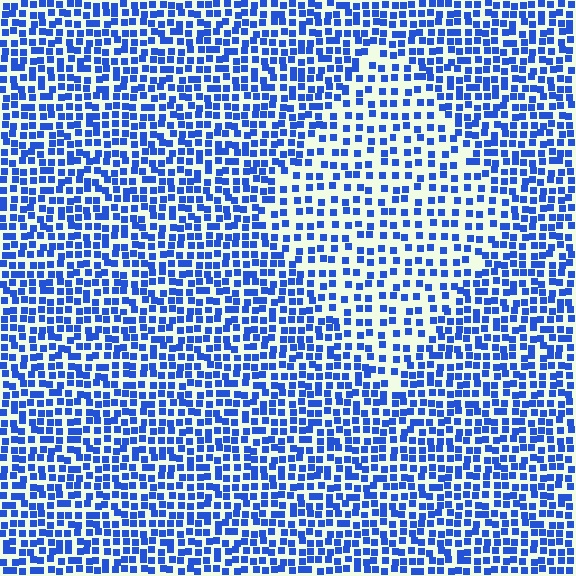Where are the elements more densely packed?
The elements are more densely packed outside the diamond boundary.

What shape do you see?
I see a diamond.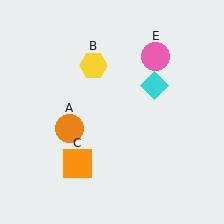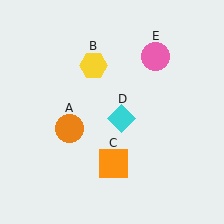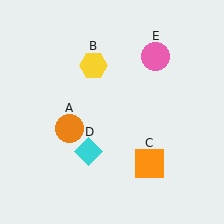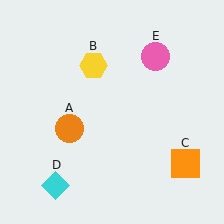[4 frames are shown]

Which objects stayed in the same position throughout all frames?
Orange circle (object A) and yellow hexagon (object B) and pink circle (object E) remained stationary.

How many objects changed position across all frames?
2 objects changed position: orange square (object C), cyan diamond (object D).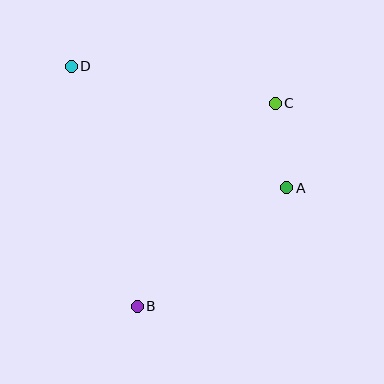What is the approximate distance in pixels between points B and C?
The distance between B and C is approximately 245 pixels.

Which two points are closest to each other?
Points A and C are closest to each other.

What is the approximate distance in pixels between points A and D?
The distance between A and D is approximately 247 pixels.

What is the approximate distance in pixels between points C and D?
The distance between C and D is approximately 207 pixels.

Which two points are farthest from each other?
Points B and D are farthest from each other.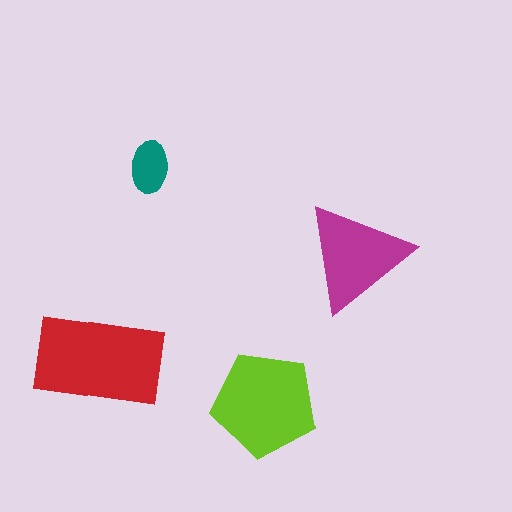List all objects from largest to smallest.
The red rectangle, the lime pentagon, the magenta triangle, the teal ellipse.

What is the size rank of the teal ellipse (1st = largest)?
4th.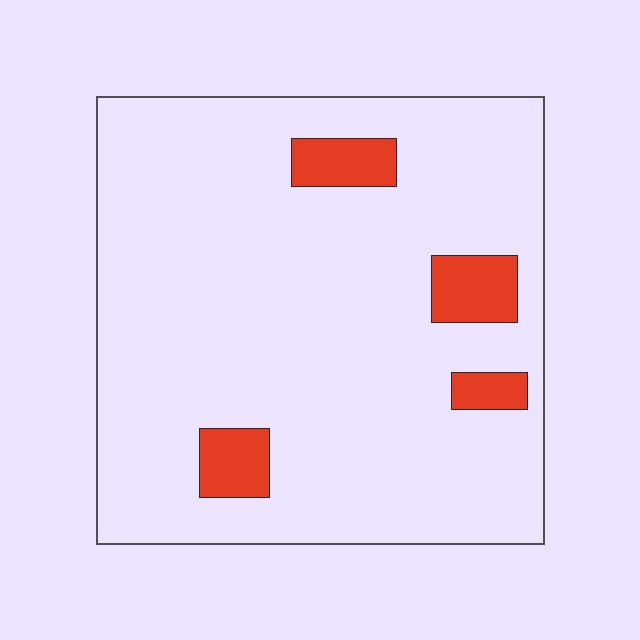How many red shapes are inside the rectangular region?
4.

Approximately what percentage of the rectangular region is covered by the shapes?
Approximately 10%.